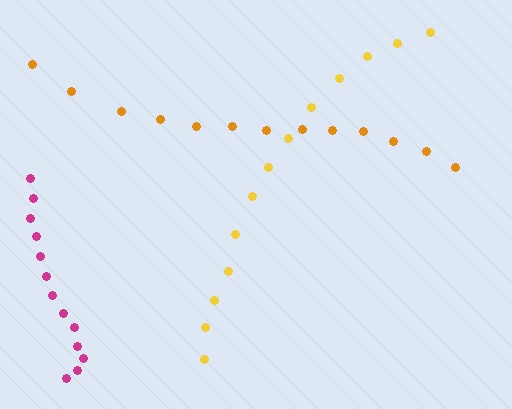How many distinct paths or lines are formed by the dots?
There are 3 distinct paths.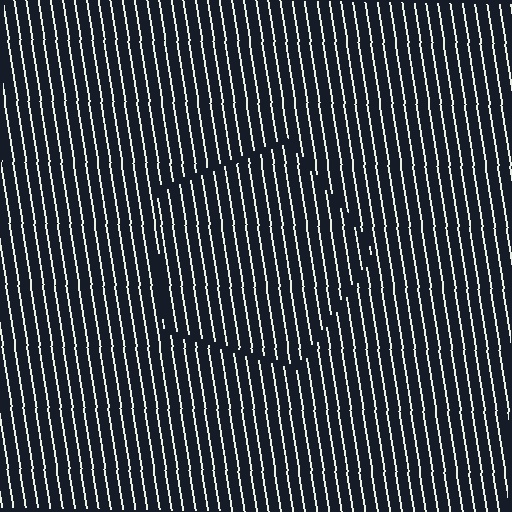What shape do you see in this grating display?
An illusory pentagon. The interior of the shape contains the same grating, shifted by half a period — the contour is defined by the phase discontinuity where line-ends from the inner and outer gratings abut.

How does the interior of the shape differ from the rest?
The interior of the shape contains the same grating, shifted by half a period — the contour is defined by the phase discontinuity where line-ends from the inner and outer gratings abut.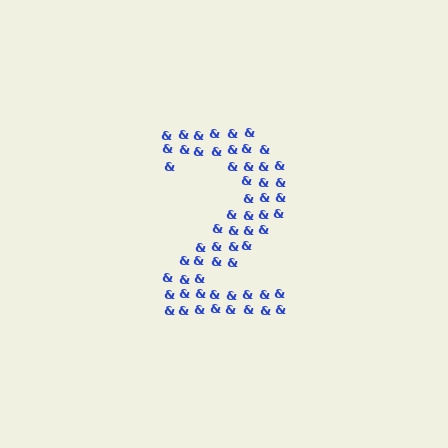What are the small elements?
The small elements are ampersands.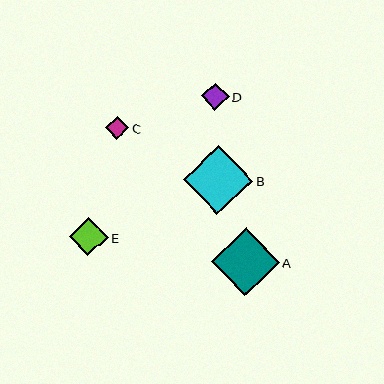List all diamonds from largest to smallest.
From largest to smallest: B, A, E, D, C.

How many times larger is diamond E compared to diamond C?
Diamond E is approximately 1.7 times the size of diamond C.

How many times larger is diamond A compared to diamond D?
Diamond A is approximately 2.5 times the size of diamond D.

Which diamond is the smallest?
Diamond C is the smallest with a size of approximately 23 pixels.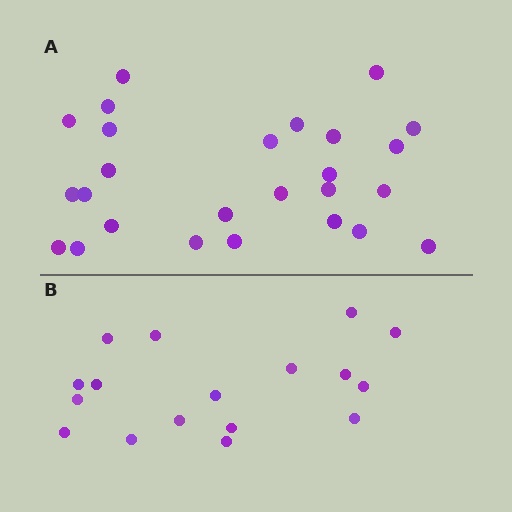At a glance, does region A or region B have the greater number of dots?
Region A (the top region) has more dots.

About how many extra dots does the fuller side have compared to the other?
Region A has roughly 8 or so more dots than region B.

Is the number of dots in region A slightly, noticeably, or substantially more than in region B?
Region A has substantially more. The ratio is roughly 1.5 to 1.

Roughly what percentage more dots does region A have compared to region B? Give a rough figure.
About 55% more.